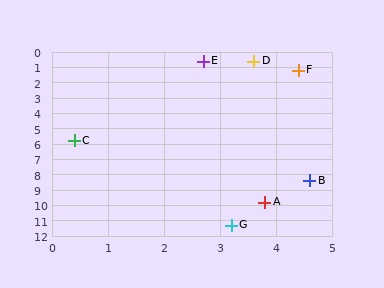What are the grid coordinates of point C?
Point C is at approximately (0.4, 5.8).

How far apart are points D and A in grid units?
Points D and A are about 9.2 grid units apart.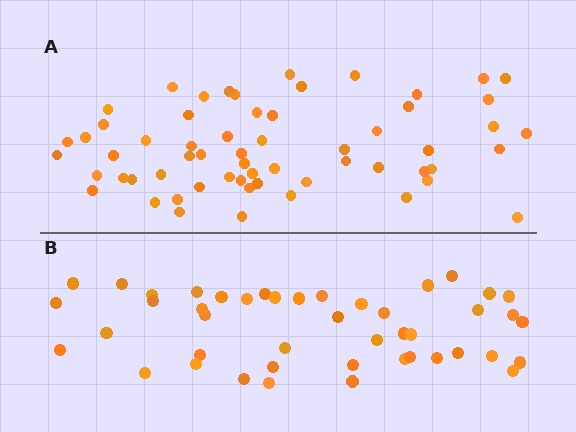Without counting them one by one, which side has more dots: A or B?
Region A (the top region) has more dots.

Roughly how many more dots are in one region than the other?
Region A has approximately 15 more dots than region B.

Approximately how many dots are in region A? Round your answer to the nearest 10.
About 60 dots.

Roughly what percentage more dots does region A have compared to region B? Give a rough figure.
About 35% more.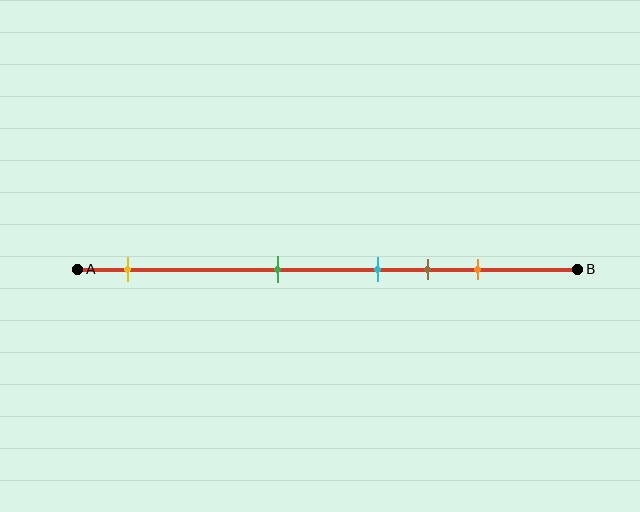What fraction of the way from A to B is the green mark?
The green mark is approximately 40% (0.4) of the way from A to B.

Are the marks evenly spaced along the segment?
No, the marks are not evenly spaced.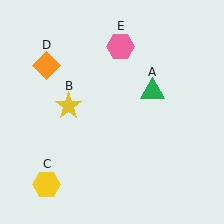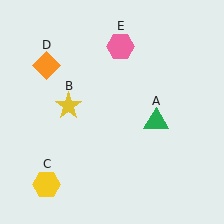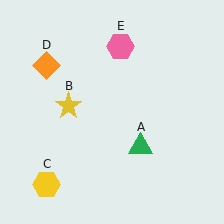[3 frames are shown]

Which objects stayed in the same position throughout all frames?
Yellow star (object B) and yellow hexagon (object C) and orange diamond (object D) and pink hexagon (object E) remained stationary.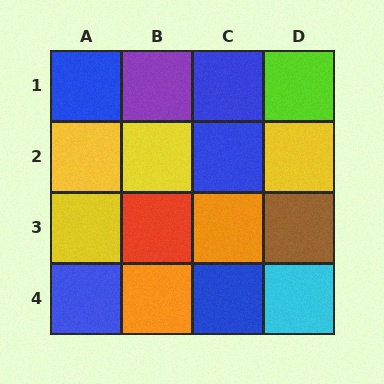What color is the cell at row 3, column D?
Brown.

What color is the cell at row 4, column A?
Blue.